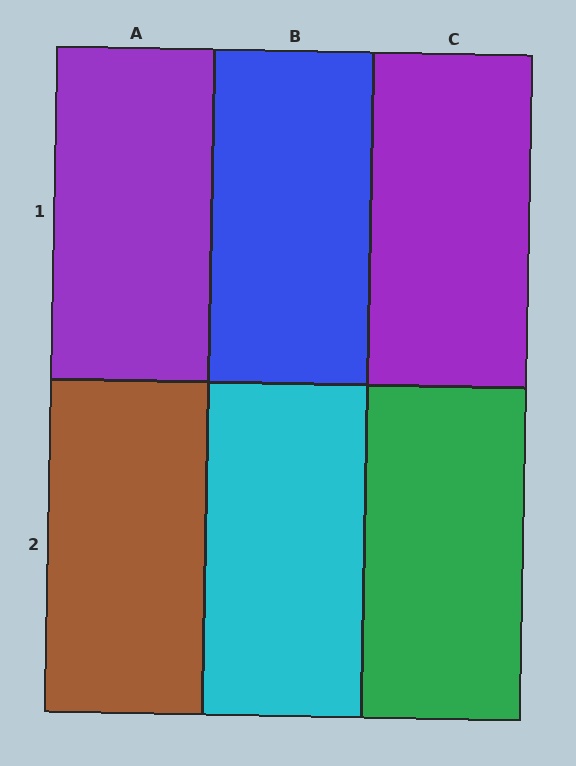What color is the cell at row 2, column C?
Green.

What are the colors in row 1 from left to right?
Purple, blue, purple.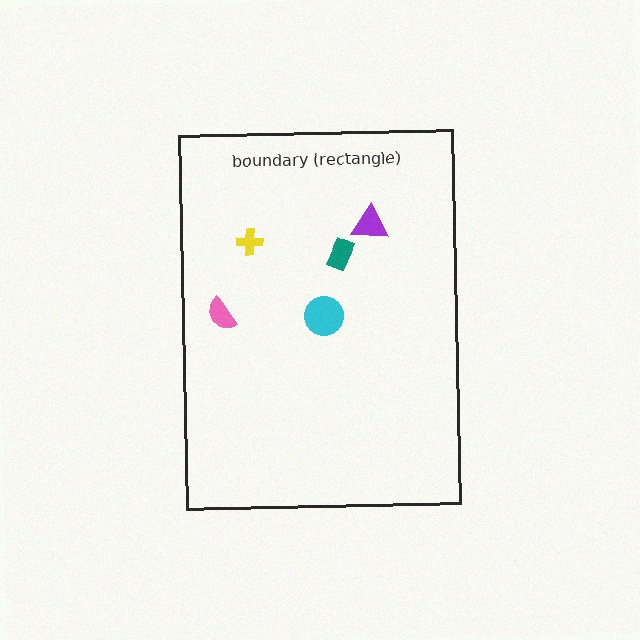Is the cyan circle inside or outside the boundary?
Inside.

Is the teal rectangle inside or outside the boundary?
Inside.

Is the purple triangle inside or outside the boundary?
Inside.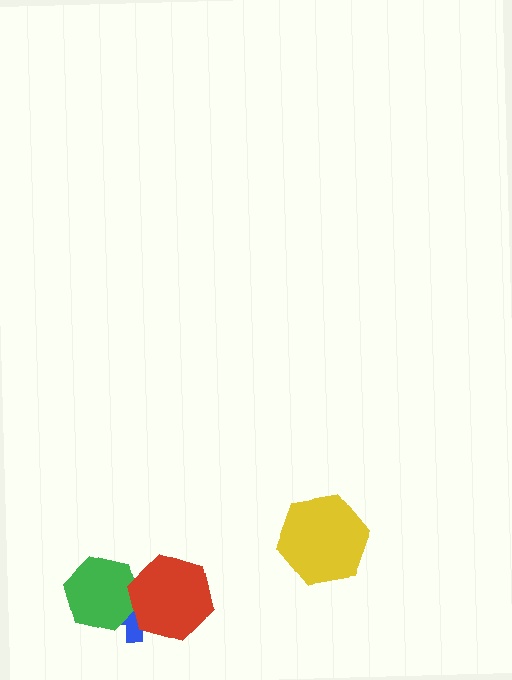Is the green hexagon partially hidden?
Yes, it is partially covered by another shape.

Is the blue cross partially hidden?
Yes, it is partially covered by another shape.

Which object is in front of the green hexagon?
The red hexagon is in front of the green hexagon.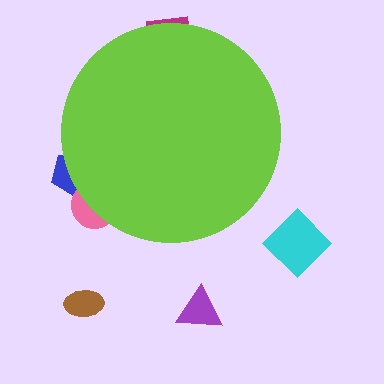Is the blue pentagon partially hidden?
Yes, the blue pentagon is partially hidden behind the lime circle.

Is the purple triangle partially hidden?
No, the purple triangle is fully visible.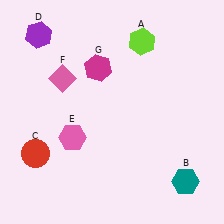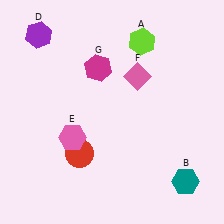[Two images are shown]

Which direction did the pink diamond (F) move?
The pink diamond (F) moved right.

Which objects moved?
The objects that moved are: the red circle (C), the pink diamond (F).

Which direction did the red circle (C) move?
The red circle (C) moved right.